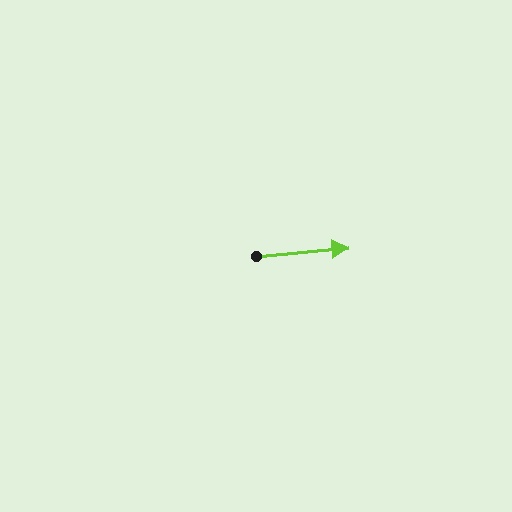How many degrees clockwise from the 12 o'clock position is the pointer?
Approximately 85 degrees.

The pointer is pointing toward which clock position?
Roughly 3 o'clock.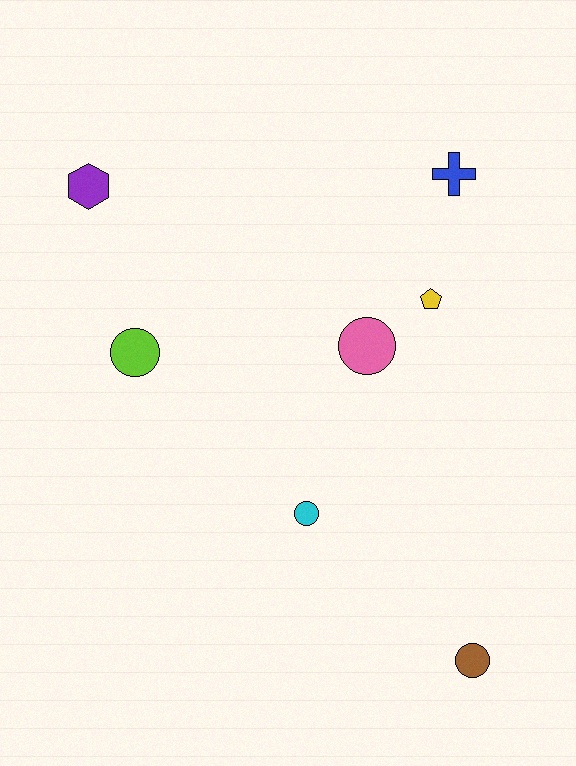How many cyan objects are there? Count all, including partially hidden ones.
There is 1 cyan object.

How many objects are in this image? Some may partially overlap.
There are 7 objects.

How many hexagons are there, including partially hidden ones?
There is 1 hexagon.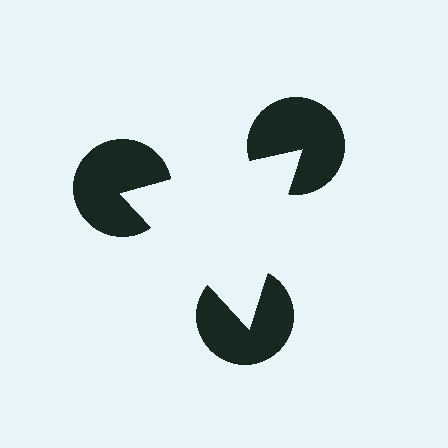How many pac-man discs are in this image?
There are 3 — one at each vertex of the illusory triangle.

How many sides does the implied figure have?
3 sides.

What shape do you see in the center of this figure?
An illusory triangle — its edges are inferred from the aligned wedge cuts in the pac-man discs, not physically drawn.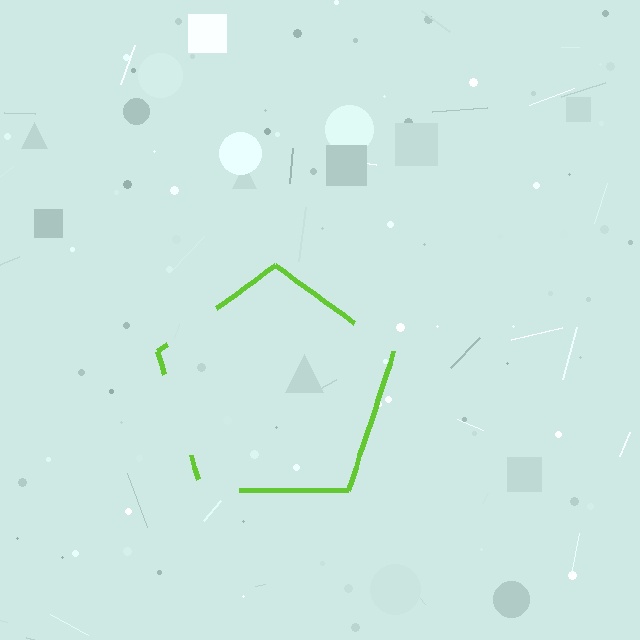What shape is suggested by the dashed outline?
The dashed outline suggests a pentagon.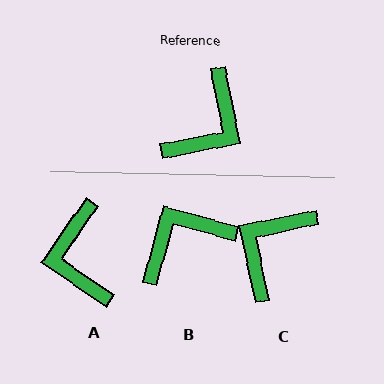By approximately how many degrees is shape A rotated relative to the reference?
Approximately 136 degrees clockwise.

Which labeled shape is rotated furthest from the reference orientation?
C, about 179 degrees away.